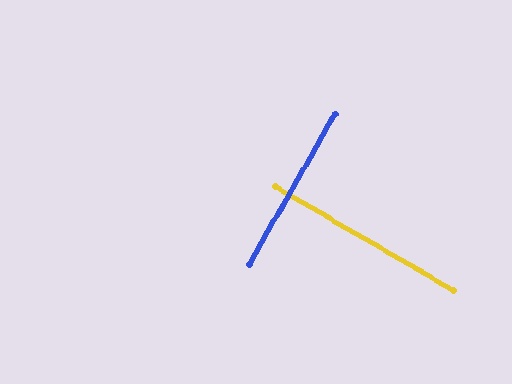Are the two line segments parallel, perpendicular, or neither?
Perpendicular — they meet at approximately 90°.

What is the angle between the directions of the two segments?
Approximately 90 degrees.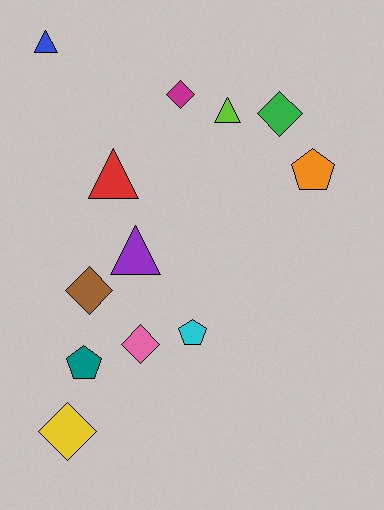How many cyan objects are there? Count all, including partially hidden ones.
There is 1 cyan object.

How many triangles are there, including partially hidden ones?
There are 4 triangles.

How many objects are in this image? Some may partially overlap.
There are 12 objects.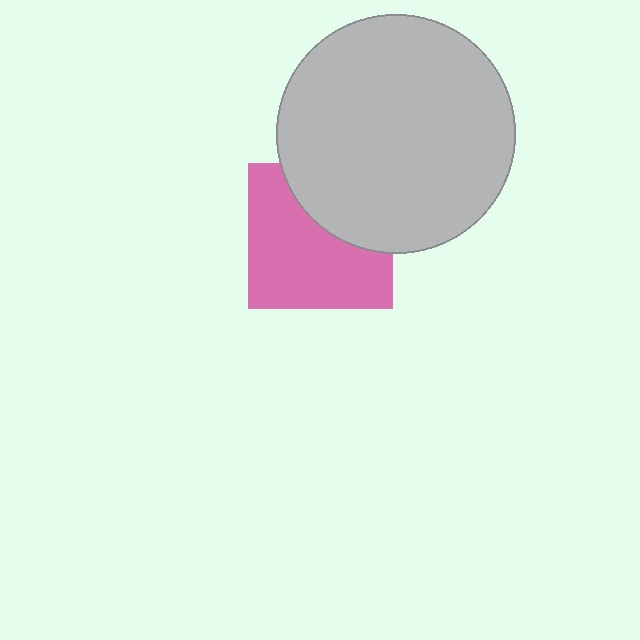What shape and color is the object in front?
The object in front is a light gray circle.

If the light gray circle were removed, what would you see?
You would see the complete pink square.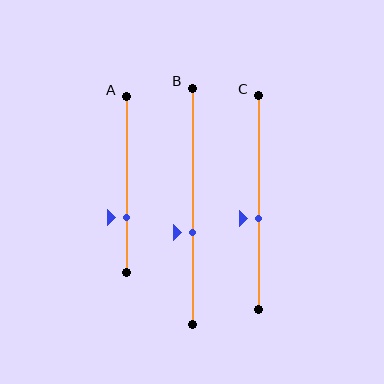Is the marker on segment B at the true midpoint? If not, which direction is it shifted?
No, the marker on segment B is shifted downward by about 11% of the segment length.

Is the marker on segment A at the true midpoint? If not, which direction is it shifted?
No, the marker on segment A is shifted downward by about 19% of the segment length.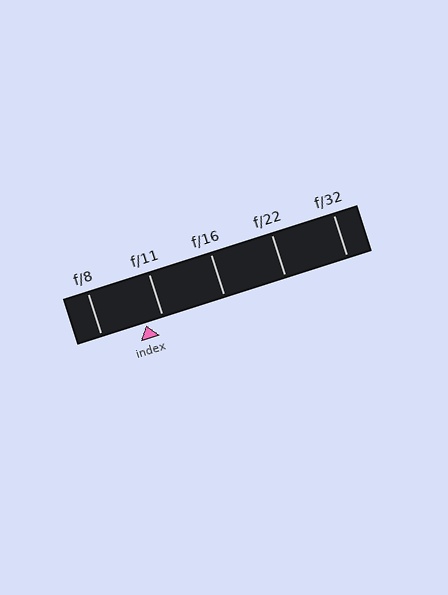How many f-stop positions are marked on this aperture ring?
There are 5 f-stop positions marked.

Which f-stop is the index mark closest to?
The index mark is closest to f/11.